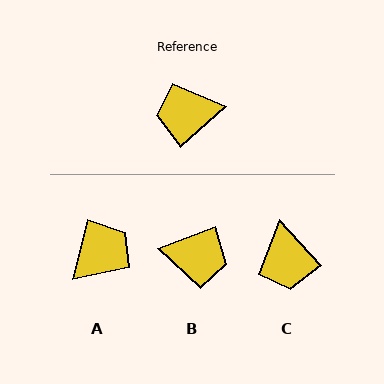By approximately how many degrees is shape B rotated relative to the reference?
Approximately 159 degrees counter-clockwise.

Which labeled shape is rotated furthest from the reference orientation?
B, about 159 degrees away.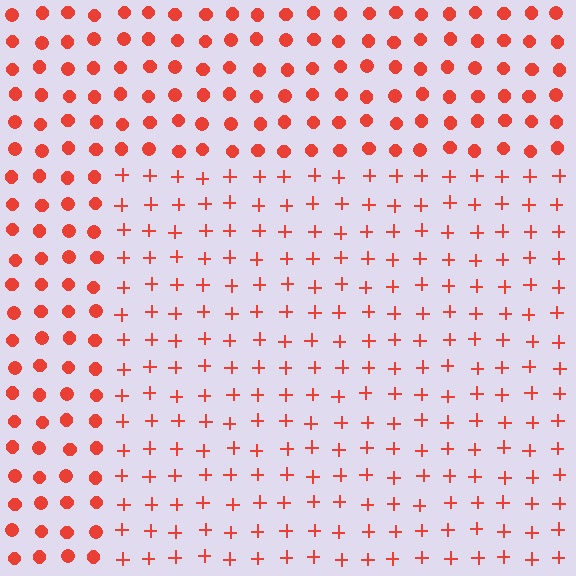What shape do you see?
I see a rectangle.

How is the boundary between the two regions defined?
The boundary is defined by a change in element shape: plus signs inside vs. circles outside. All elements share the same color and spacing.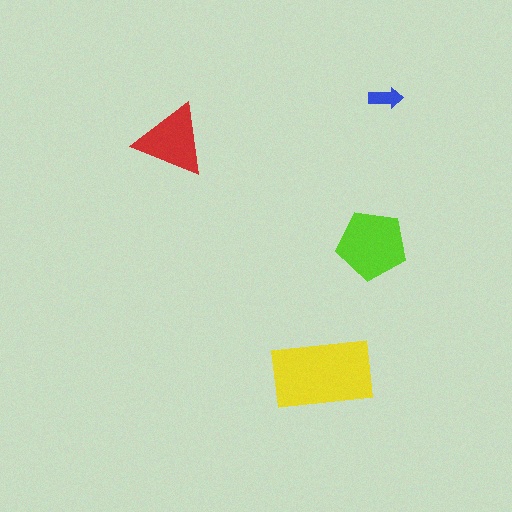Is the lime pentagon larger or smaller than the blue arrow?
Larger.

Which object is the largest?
The yellow rectangle.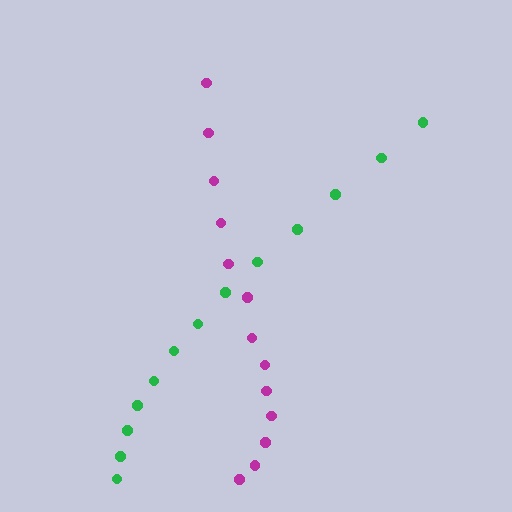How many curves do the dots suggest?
There are 2 distinct paths.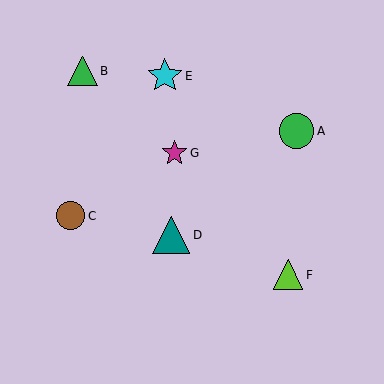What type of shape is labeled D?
Shape D is a teal triangle.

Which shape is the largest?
The teal triangle (labeled D) is the largest.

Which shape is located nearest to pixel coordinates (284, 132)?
The green circle (labeled A) at (297, 131) is nearest to that location.